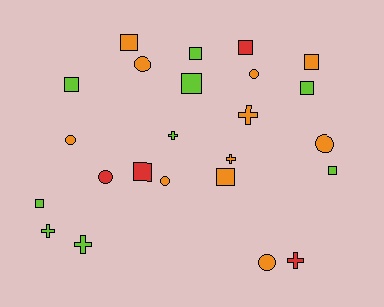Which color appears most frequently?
Orange, with 11 objects.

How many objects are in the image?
There are 24 objects.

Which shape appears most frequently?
Square, with 11 objects.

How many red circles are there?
There is 1 red circle.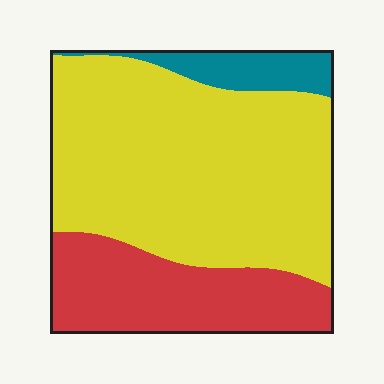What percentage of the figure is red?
Red covers roughly 25% of the figure.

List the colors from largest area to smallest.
From largest to smallest: yellow, red, teal.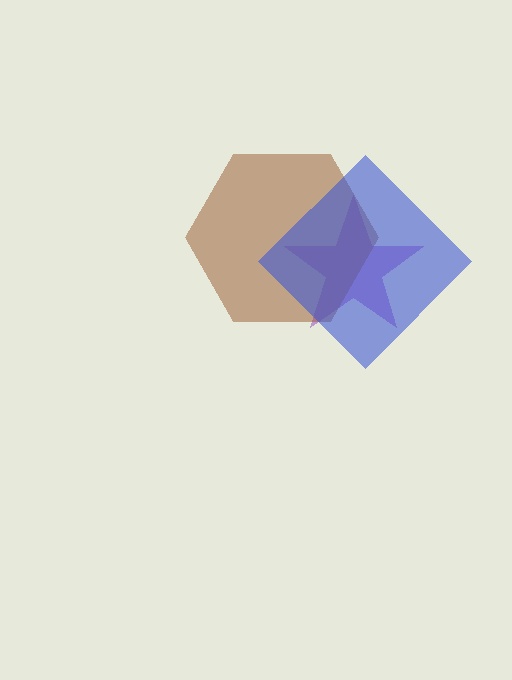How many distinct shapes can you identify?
There are 3 distinct shapes: a purple star, a brown hexagon, a blue diamond.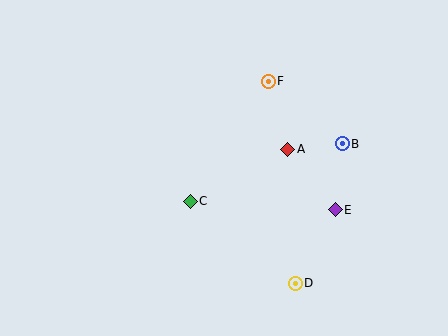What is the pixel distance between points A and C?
The distance between A and C is 111 pixels.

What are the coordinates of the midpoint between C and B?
The midpoint between C and B is at (266, 173).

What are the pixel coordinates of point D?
Point D is at (295, 283).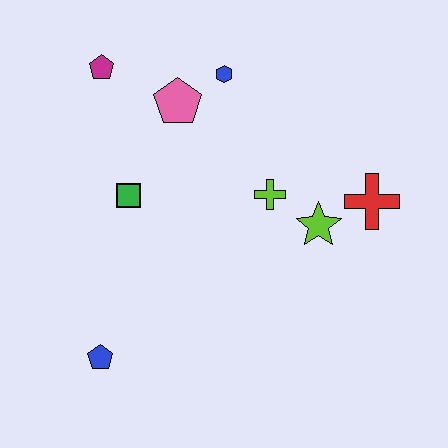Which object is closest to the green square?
The pink pentagon is closest to the green square.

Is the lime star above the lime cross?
No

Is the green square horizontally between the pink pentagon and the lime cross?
No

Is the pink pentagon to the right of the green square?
Yes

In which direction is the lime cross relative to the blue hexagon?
The lime cross is below the blue hexagon.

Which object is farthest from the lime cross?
The blue pentagon is farthest from the lime cross.